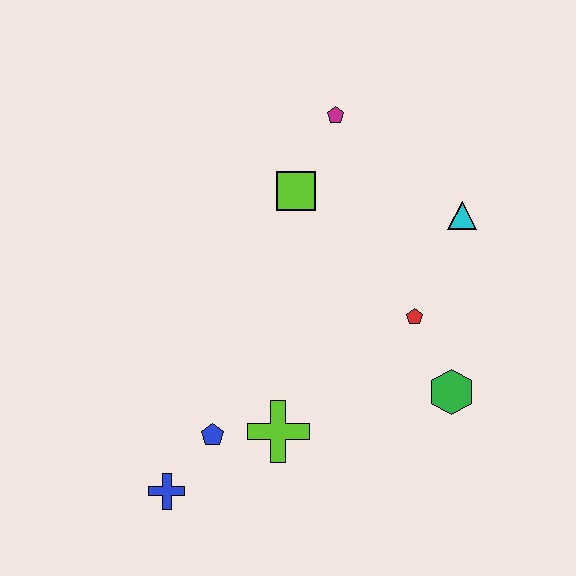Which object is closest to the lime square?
The magenta pentagon is closest to the lime square.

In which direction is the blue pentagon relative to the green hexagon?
The blue pentagon is to the left of the green hexagon.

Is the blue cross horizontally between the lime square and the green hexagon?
No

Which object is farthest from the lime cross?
The magenta pentagon is farthest from the lime cross.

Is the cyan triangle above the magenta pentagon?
No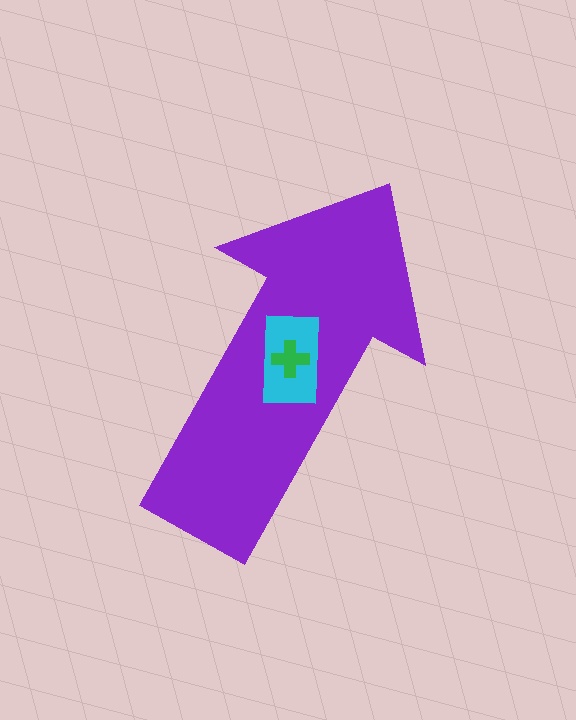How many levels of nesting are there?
3.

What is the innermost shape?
The green cross.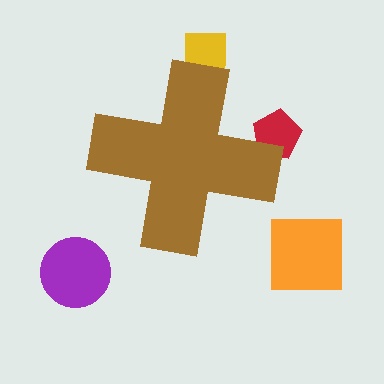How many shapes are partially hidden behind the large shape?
2 shapes are partially hidden.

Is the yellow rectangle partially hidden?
Yes, the yellow rectangle is partially hidden behind the brown cross.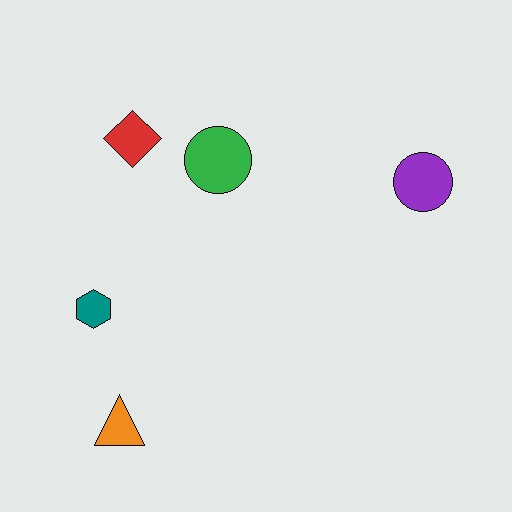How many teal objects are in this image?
There is 1 teal object.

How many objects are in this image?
There are 5 objects.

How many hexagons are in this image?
There is 1 hexagon.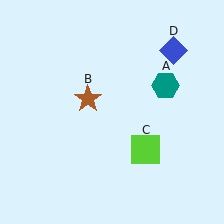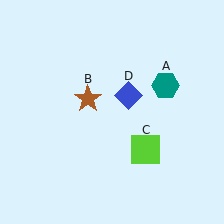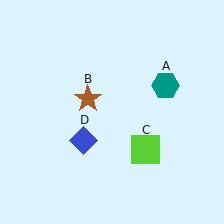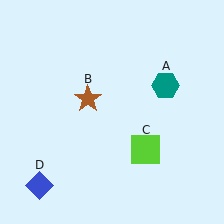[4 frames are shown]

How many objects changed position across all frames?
1 object changed position: blue diamond (object D).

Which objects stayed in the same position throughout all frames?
Teal hexagon (object A) and brown star (object B) and lime square (object C) remained stationary.